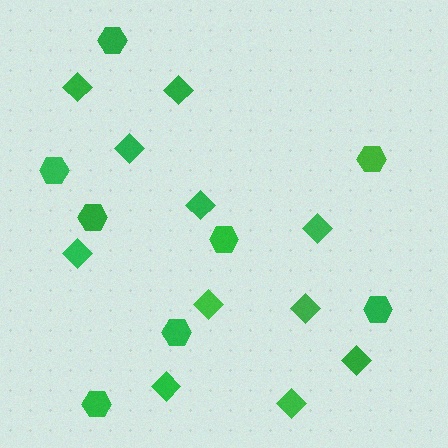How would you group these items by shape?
There are 2 groups: one group of diamonds (11) and one group of hexagons (8).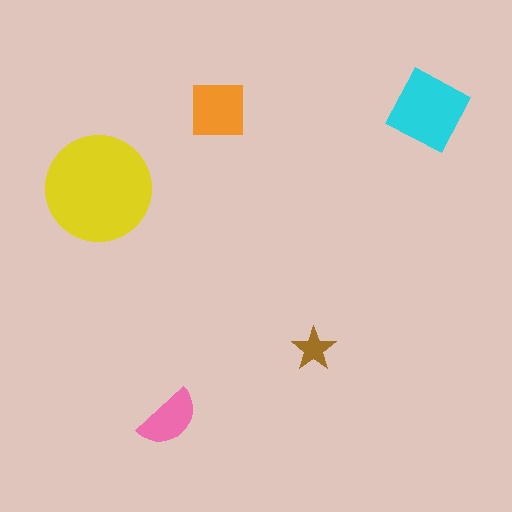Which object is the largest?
The yellow circle.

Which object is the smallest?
The brown star.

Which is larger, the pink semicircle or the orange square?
The orange square.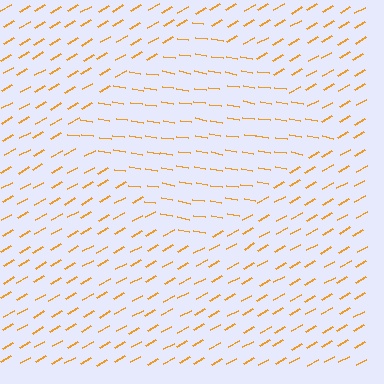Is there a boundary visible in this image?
Yes, there is a texture boundary formed by a change in line orientation.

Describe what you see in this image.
The image is filled with small orange line segments. A diamond region in the image has lines oriented differently from the surrounding lines, creating a visible texture boundary.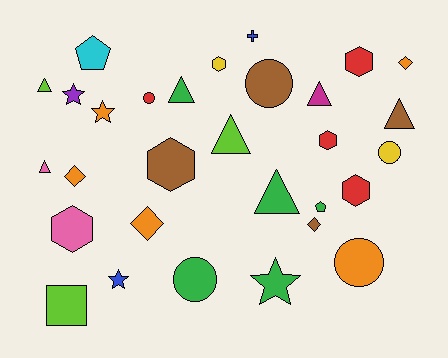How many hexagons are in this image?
There are 6 hexagons.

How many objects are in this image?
There are 30 objects.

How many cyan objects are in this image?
There is 1 cyan object.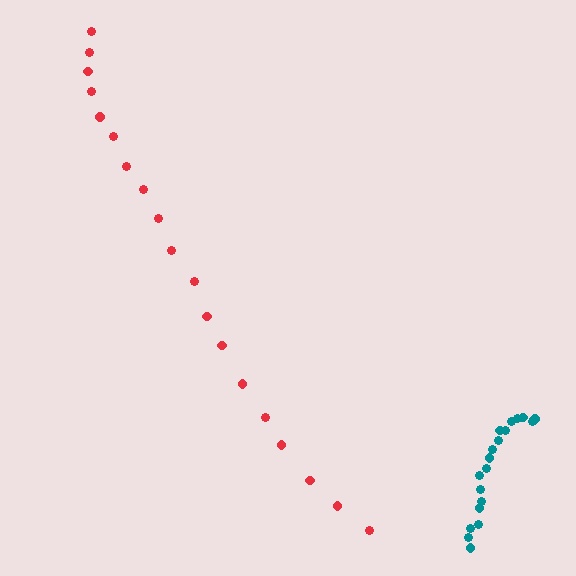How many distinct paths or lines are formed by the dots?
There are 2 distinct paths.